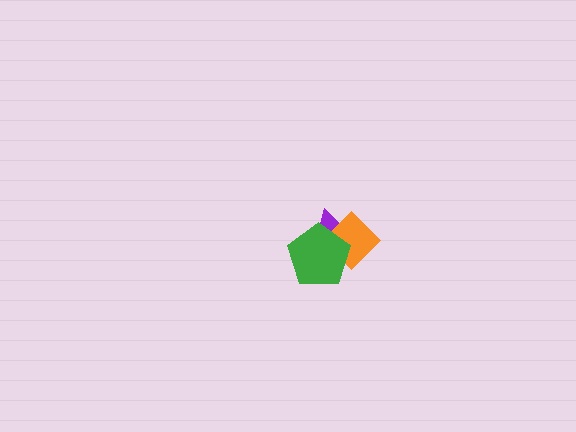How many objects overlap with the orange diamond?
2 objects overlap with the orange diamond.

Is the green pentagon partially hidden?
No, no other shape covers it.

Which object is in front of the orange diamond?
The green pentagon is in front of the orange diamond.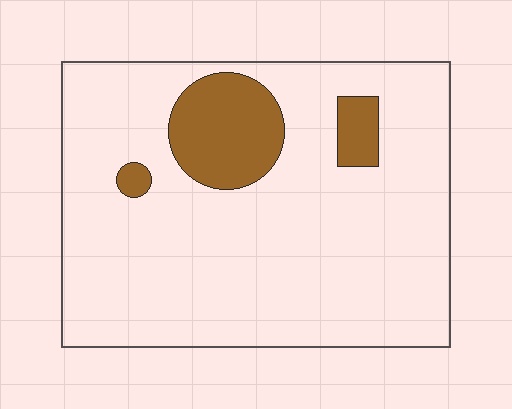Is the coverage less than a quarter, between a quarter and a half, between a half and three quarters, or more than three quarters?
Less than a quarter.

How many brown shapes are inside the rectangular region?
3.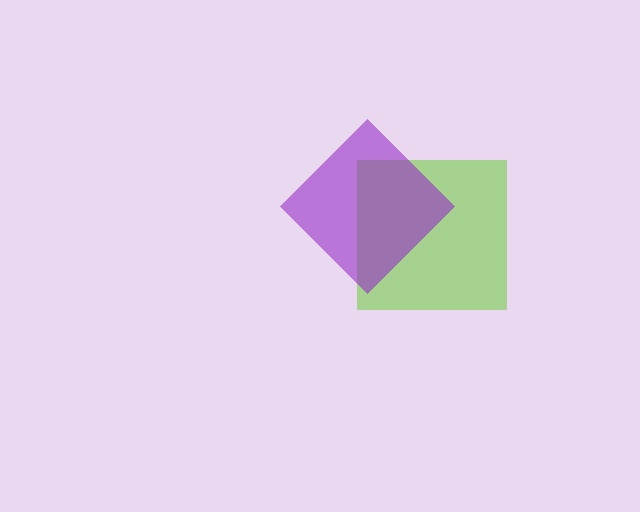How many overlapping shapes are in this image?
There are 2 overlapping shapes in the image.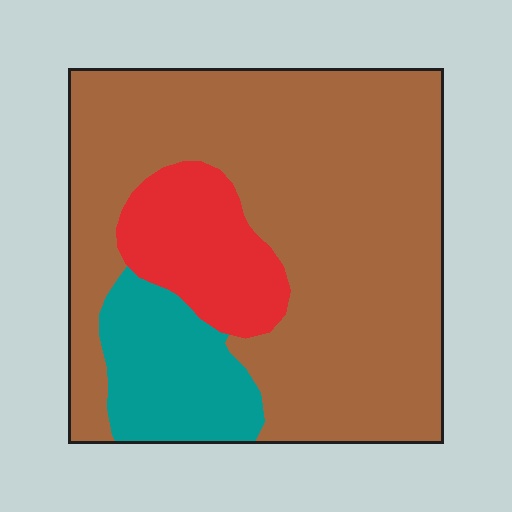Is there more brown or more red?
Brown.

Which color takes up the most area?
Brown, at roughly 70%.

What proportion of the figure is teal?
Teal takes up less than a sixth of the figure.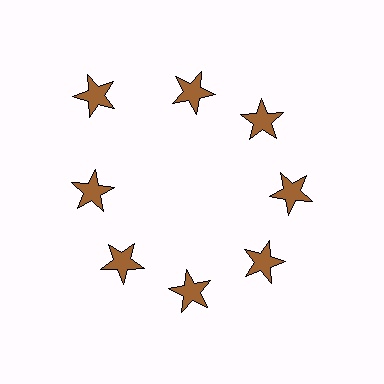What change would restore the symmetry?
The symmetry would be restored by moving it inward, back onto the ring so that all 8 stars sit at equal angles and equal distance from the center.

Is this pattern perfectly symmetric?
No. The 8 brown stars are arranged in a ring, but one element near the 10 o'clock position is pushed outward from the center, breaking the 8-fold rotational symmetry.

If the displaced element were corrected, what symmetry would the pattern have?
It would have 8-fold rotational symmetry — the pattern would map onto itself every 45 degrees.